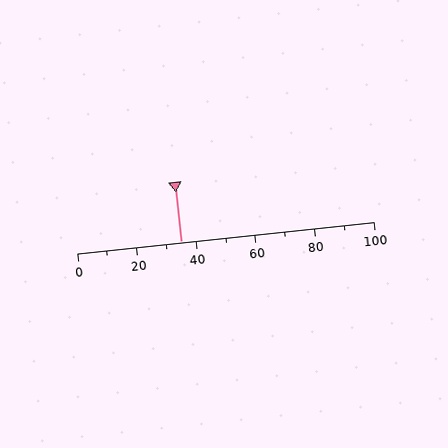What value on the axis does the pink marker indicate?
The marker indicates approximately 35.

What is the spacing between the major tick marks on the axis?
The major ticks are spaced 20 apart.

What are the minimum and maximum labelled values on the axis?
The axis runs from 0 to 100.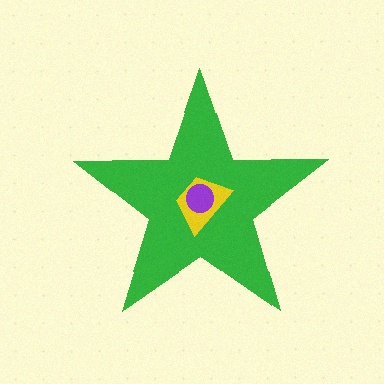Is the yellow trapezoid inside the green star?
Yes.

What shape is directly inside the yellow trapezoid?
The purple circle.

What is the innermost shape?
The purple circle.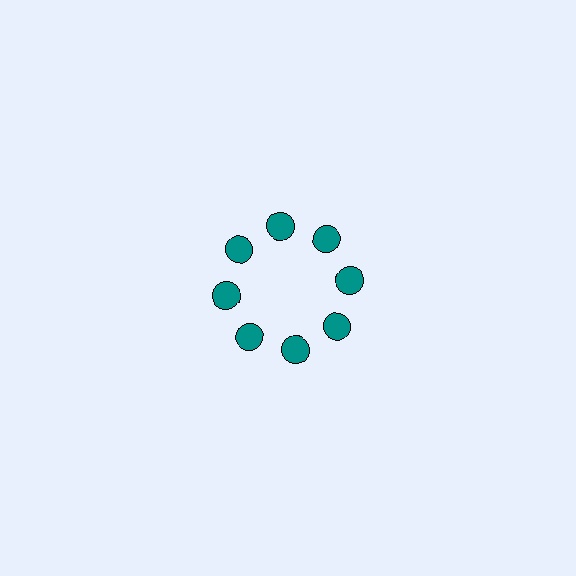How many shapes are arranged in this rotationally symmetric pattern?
There are 8 shapes, arranged in 8 groups of 1.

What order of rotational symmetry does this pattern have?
This pattern has 8-fold rotational symmetry.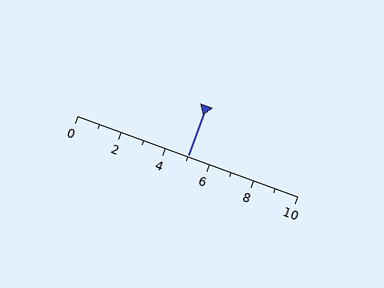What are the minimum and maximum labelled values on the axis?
The axis runs from 0 to 10.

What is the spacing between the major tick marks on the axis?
The major ticks are spaced 2 apart.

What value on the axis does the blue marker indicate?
The marker indicates approximately 5.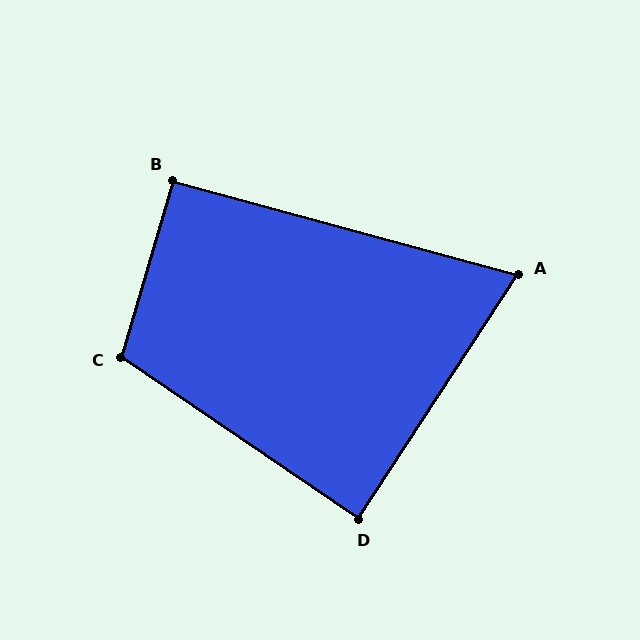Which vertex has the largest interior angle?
C, at approximately 108 degrees.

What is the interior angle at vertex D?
Approximately 89 degrees (approximately right).